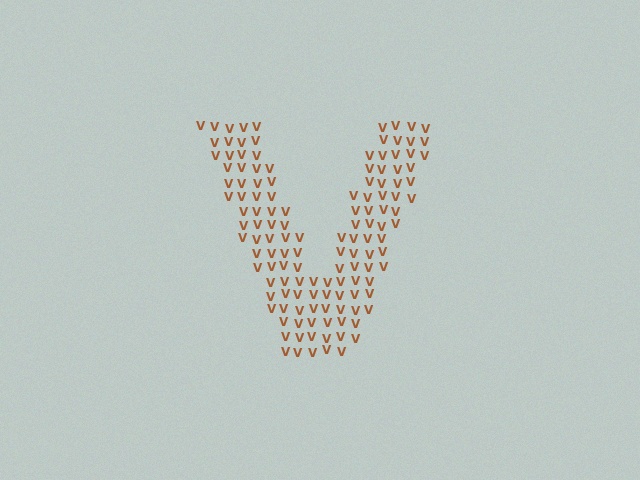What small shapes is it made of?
It is made of small letter V's.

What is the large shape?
The large shape is the letter V.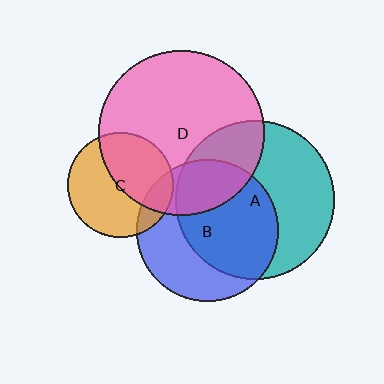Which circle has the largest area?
Circle D (pink).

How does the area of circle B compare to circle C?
Approximately 1.8 times.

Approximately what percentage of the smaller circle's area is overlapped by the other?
Approximately 25%.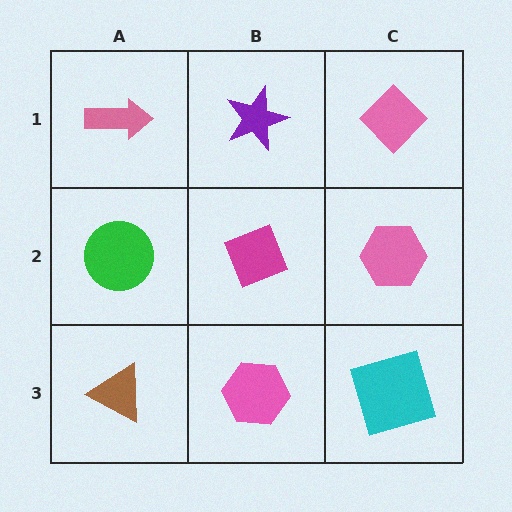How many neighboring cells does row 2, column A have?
3.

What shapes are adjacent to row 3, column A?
A green circle (row 2, column A), a pink hexagon (row 3, column B).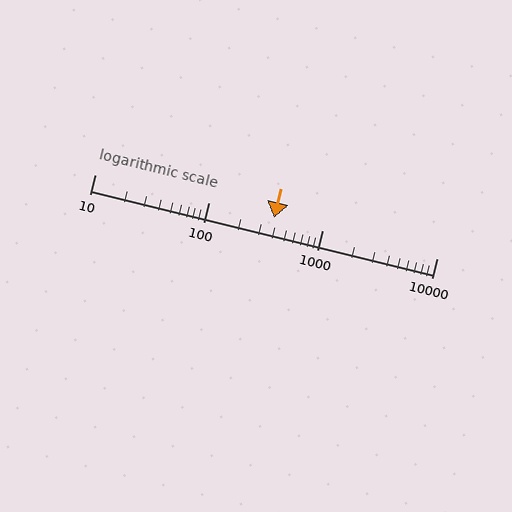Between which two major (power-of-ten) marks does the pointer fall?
The pointer is between 100 and 1000.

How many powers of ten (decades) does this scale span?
The scale spans 3 decades, from 10 to 10000.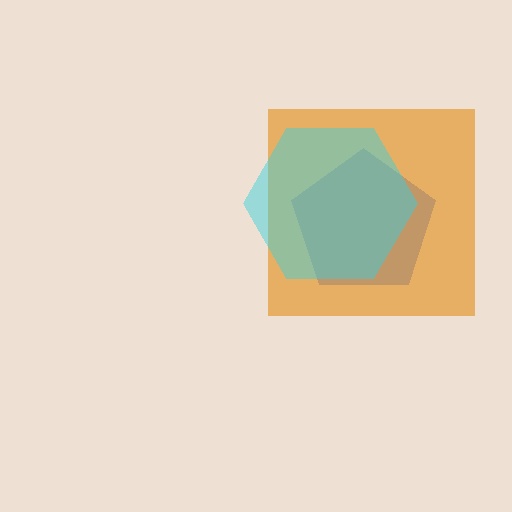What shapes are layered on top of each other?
The layered shapes are: a blue pentagon, an orange square, a cyan hexagon.